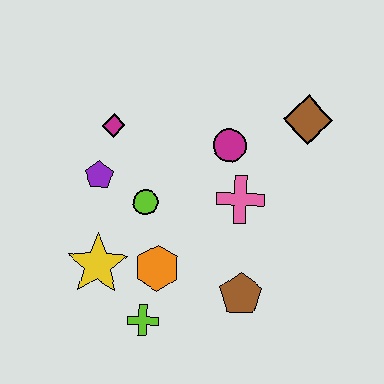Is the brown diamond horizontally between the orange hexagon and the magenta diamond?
No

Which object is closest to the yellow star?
The orange hexagon is closest to the yellow star.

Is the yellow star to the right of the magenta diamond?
No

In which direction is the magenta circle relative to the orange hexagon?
The magenta circle is above the orange hexagon.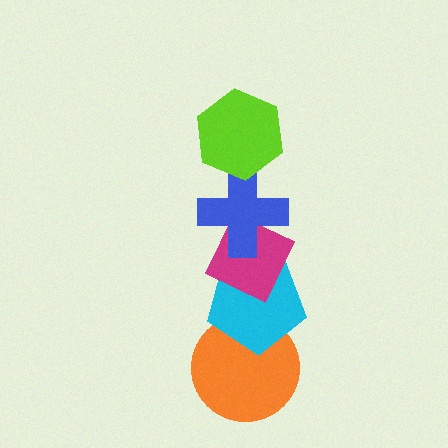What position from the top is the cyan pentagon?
The cyan pentagon is 4th from the top.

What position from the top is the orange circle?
The orange circle is 5th from the top.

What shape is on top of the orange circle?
The cyan pentagon is on top of the orange circle.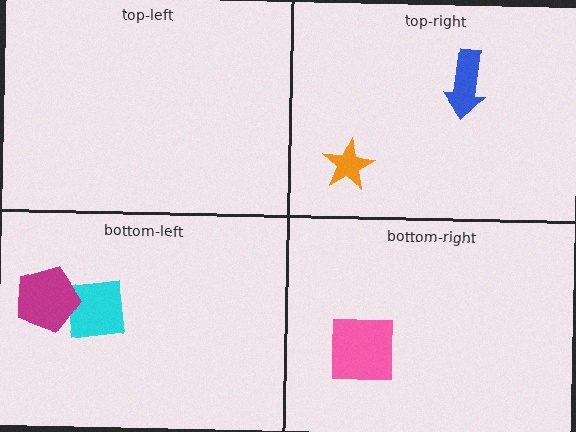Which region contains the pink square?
The bottom-right region.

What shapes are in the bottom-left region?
The cyan square, the magenta pentagon.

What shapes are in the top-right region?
The blue arrow, the orange star.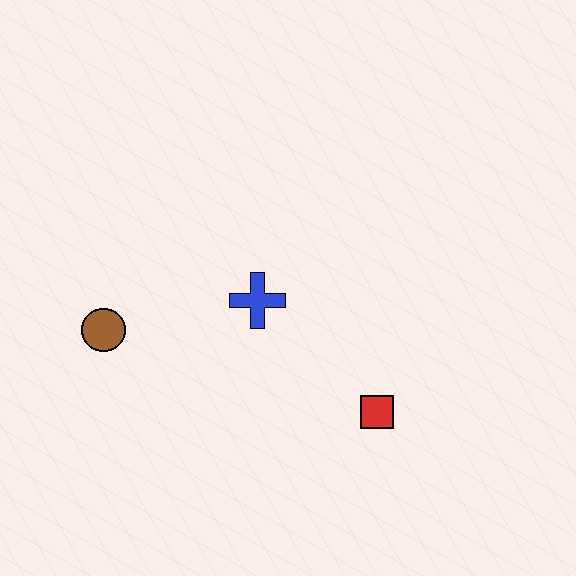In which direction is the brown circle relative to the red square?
The brown circle is to the left of the red square.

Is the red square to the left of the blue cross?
No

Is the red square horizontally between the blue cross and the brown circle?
No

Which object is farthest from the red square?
The brown circle is farthest from the red square.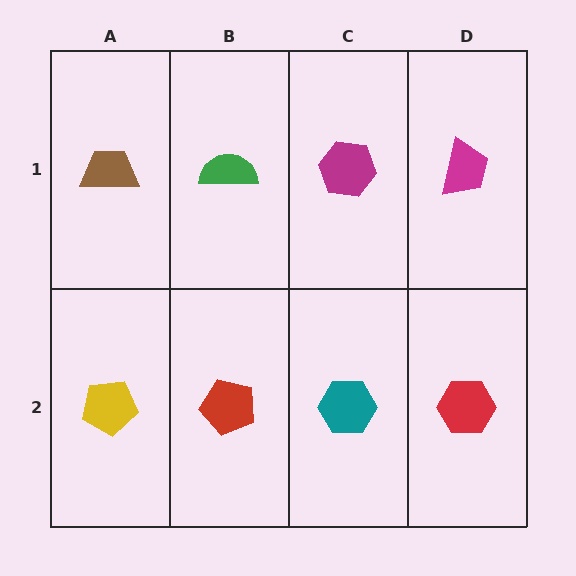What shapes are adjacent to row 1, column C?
A teal hexagon (row 2, column C), a green semicircle (row 1, column B), a magenta trapezoid (row 1, column D).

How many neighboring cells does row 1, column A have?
2.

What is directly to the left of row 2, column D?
A teal hexagon.